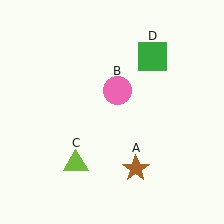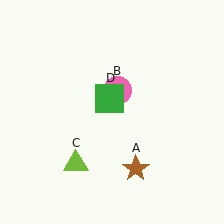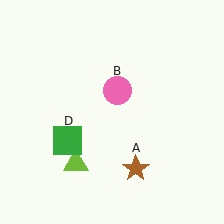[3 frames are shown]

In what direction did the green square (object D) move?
The green square (object D) moved down and to the left.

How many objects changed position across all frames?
1 object changed position: green square (object D).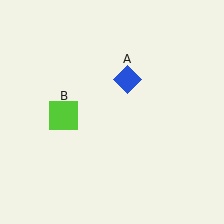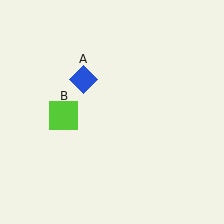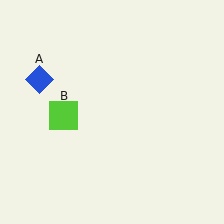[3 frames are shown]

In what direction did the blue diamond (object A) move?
The blue diamond (object A) moved left.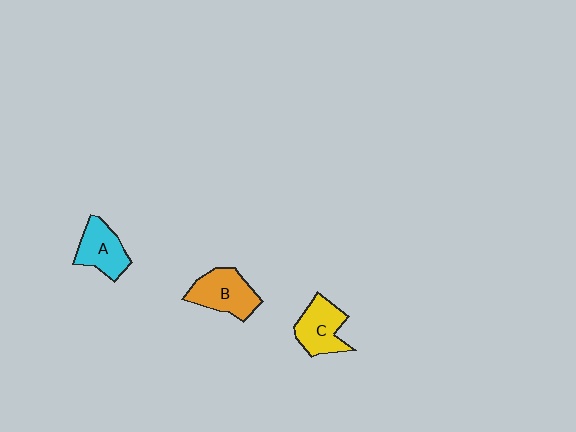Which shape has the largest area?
Shape B (orange).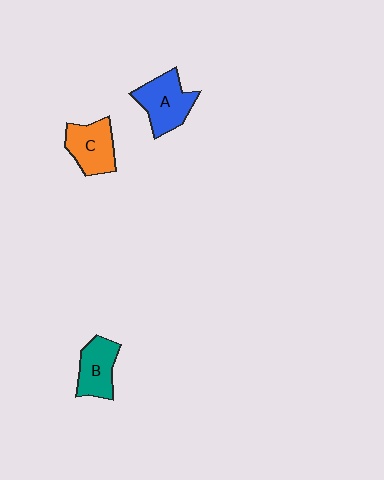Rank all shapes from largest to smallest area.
From largest to smallest: A (blue), C (orange), B (teal).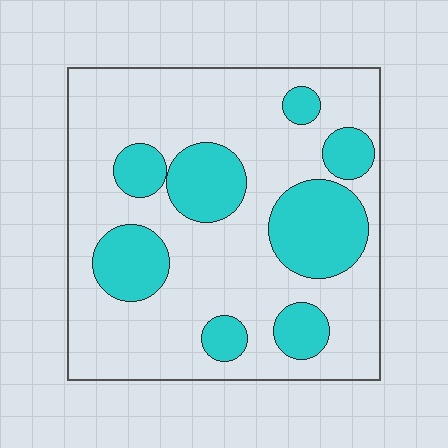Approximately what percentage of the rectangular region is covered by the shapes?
Approximately 30%.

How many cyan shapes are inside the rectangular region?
8.